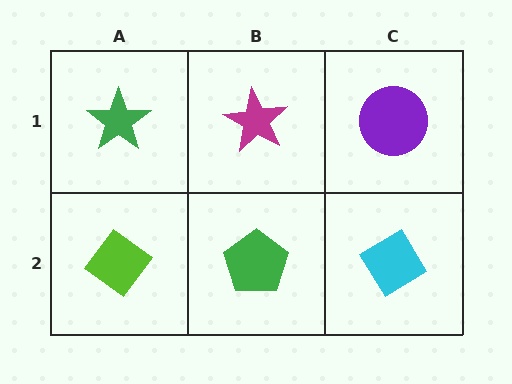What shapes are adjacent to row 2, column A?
A green star (row 1, column A), a green pentagon (row 2, column B).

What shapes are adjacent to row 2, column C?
A purple circle (row 1, column C), a green pentagon (row 2, column B).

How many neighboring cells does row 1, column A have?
2.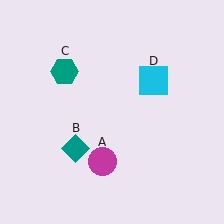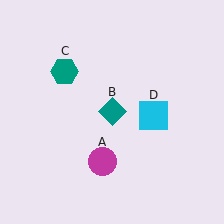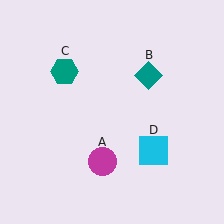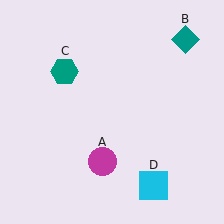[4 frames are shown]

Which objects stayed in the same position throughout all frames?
Magenta circle (object A) and teal hexagon (object C) remained stationary.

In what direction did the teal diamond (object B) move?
The teal diamond (object B) moved up and to the right.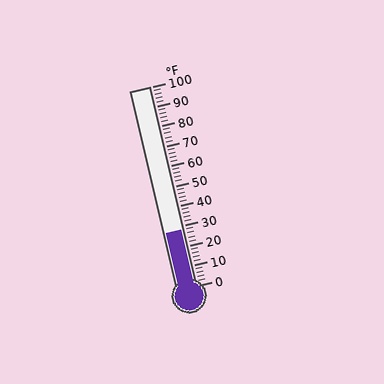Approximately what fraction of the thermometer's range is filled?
The thermometer is filled to approximately 30% of its range.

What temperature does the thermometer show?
The thermometer shows approximately 28°F.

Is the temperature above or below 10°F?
The temperature is above 10°F.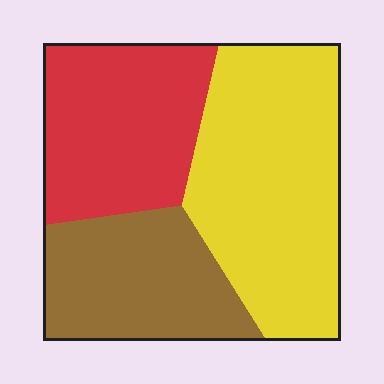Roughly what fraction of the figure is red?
Red covers roughly 30% of the figure.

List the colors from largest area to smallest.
From largest to smallest: yellow, red, brown.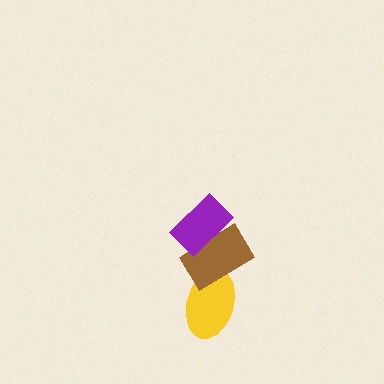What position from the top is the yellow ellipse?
The yellow ellipse is 3rd from the top.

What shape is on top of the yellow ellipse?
The brown rectangle is on top of the yellow ellipse.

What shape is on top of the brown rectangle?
The purple rectangle is on top of the brown rectangle.